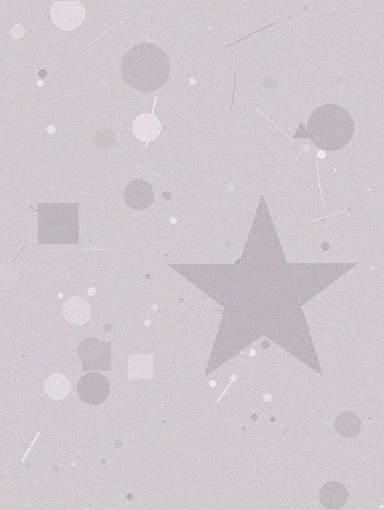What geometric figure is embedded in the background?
A star is embedded in the background.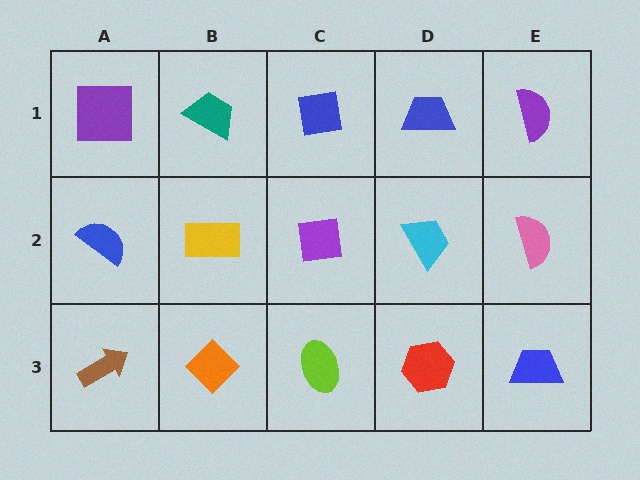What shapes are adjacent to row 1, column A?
A blue semicircle (row 2, column A), a teal trapezoid (row 1, column B).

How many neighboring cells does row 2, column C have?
4.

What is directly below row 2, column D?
A red hexagon.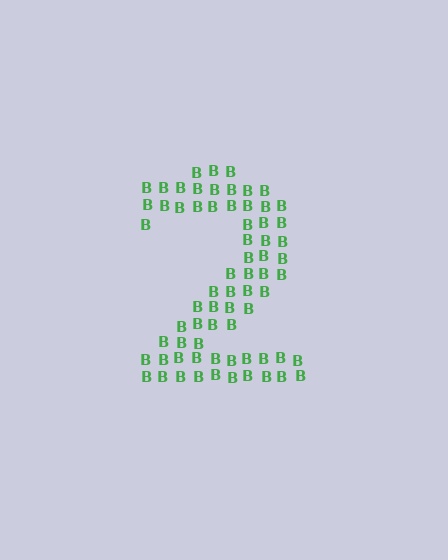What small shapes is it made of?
It is made of small letter B's.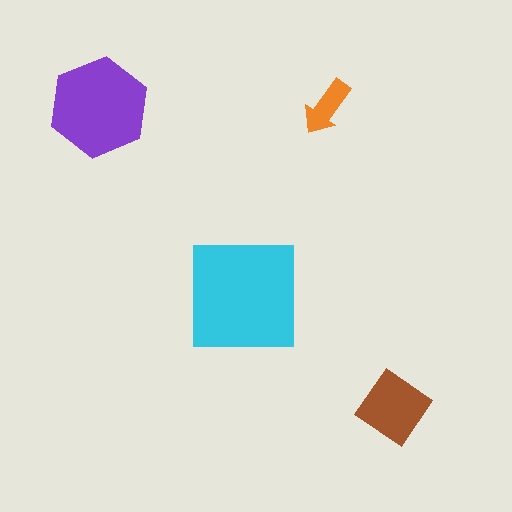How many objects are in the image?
There are 4 objects in the image.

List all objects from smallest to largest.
The orange arrow, the brown diamond, the purple hexagon, the cyan square.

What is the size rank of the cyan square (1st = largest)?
1st.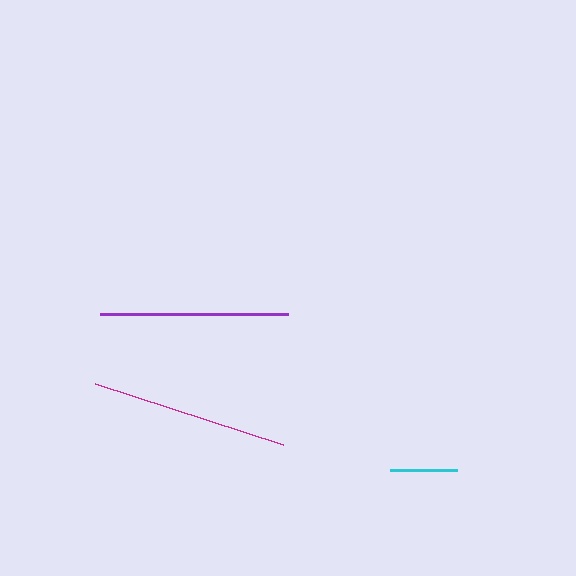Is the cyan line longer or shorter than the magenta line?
The magenta line is longer than the cyan line.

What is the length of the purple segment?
The purple segment is approximately 188 pixels long.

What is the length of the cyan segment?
The cyan segment is approximately 67 pixels long.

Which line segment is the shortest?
The cyan line is the shortest at approximately 67 pixels.